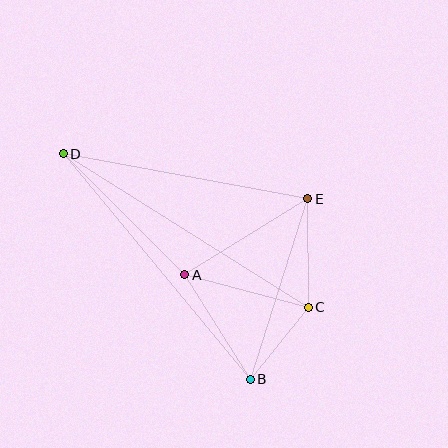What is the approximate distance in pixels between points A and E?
The distance between A and E is approximately 145 pixels.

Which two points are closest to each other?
Points B and C are closest to each other.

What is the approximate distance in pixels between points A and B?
The distance between A and B is approximately 123 pixels.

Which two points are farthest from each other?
Points B and D are farthest from each other.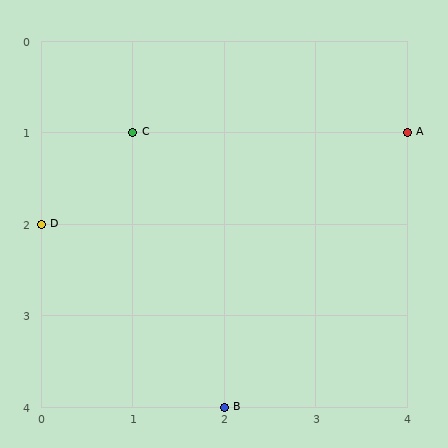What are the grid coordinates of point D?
Point D is at grid coordinates (0, 2).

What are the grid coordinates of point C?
Point C is at grid coordinates (1, 1).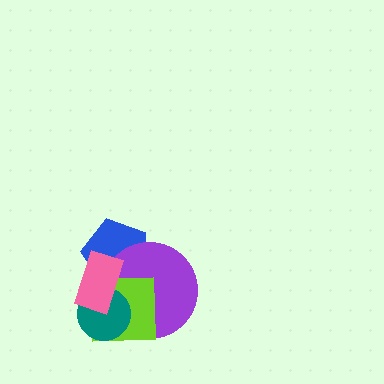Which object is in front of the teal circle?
The pink rectangle is in front of the teal circle.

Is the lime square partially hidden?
Yes, it is partially covered by another shape.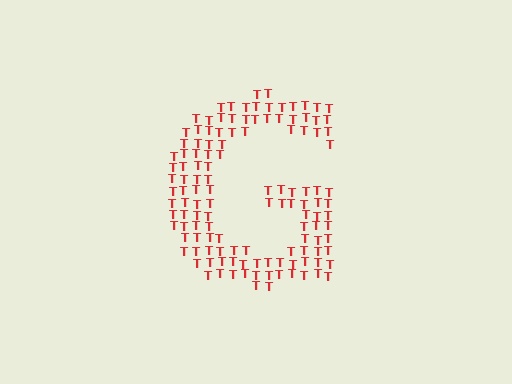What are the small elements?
The small elements are letter T's.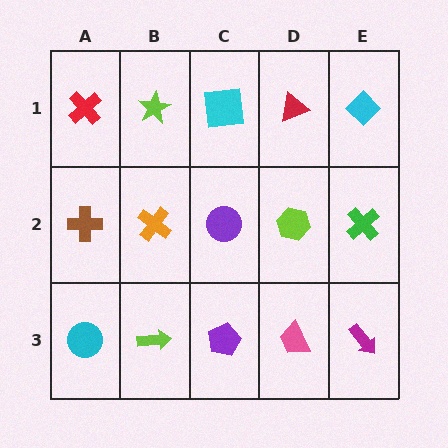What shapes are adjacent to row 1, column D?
A lime hexagon (row 2, column D), a cyan square (row 1, column C), a cyan diamond (row 1, column E).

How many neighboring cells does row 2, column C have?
4.